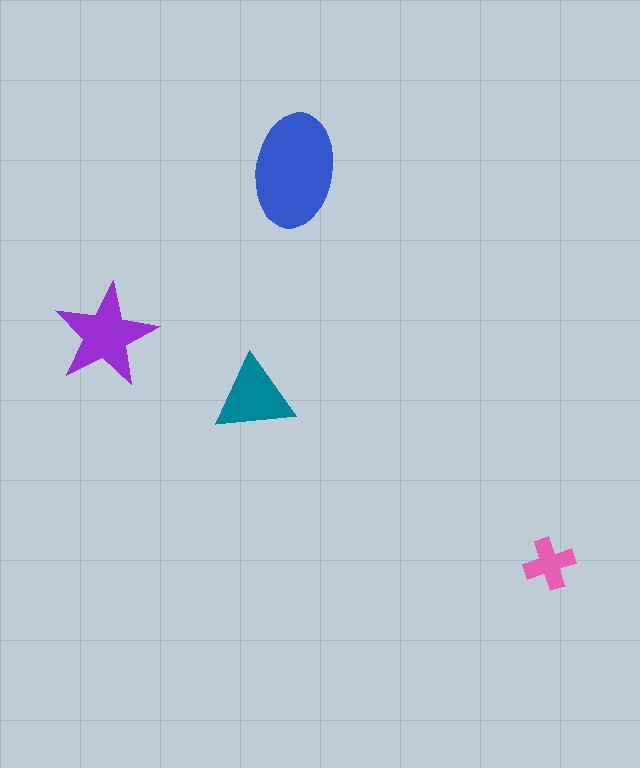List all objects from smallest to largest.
The pink cross, the teal triangle, the purple star, the blue ellipse.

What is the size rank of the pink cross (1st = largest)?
4th.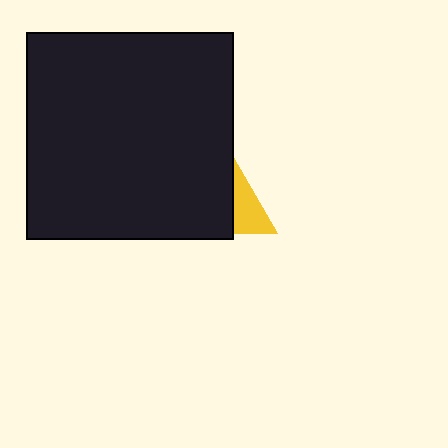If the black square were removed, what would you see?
You would see the complete yellow triangle.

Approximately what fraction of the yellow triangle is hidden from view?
Roughly 68% of the yellow triangle is hidden behind the black square.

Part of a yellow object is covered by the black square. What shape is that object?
It is a triangle.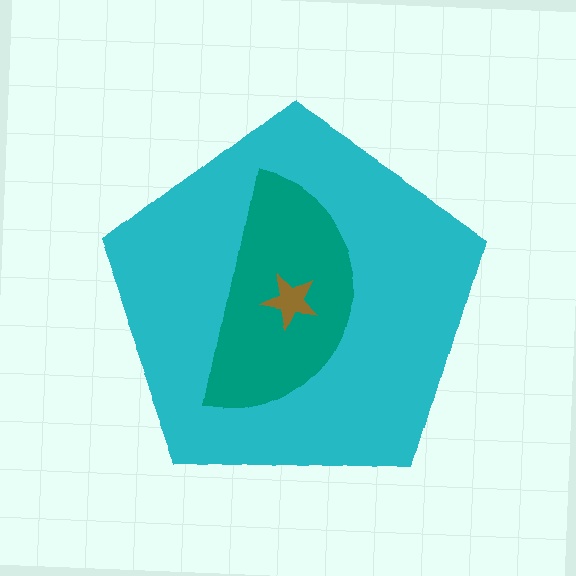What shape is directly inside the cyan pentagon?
The teal semicircle.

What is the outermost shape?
The cyan pentagon.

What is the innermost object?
The brown star.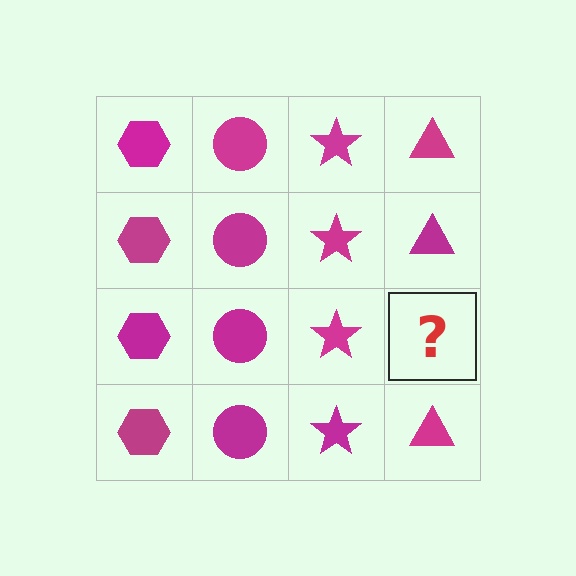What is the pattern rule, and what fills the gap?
The rule is that each column has a consistent shape. The gap should be filled with a magenta triangle.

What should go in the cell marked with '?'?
The missing cell should contain a magenta triangle.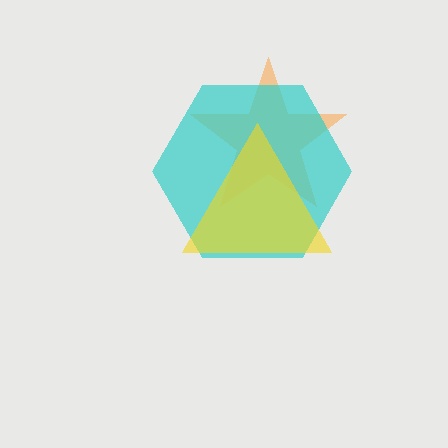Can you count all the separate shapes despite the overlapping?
Yes, there are 3 separate shapes.